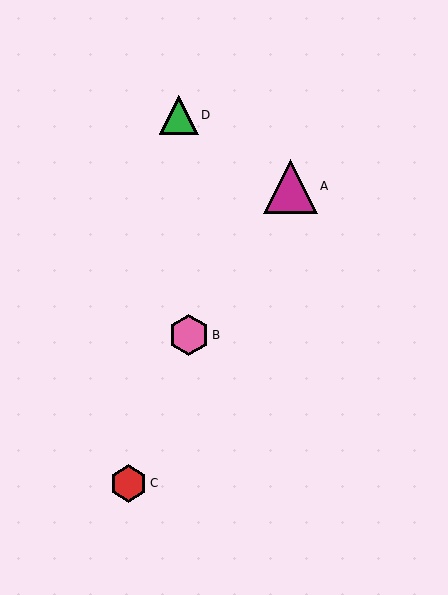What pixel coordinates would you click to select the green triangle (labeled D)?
Click at (179, 115) to select the green triangle D.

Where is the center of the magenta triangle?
The center of the magenta triangle is at (290, 186).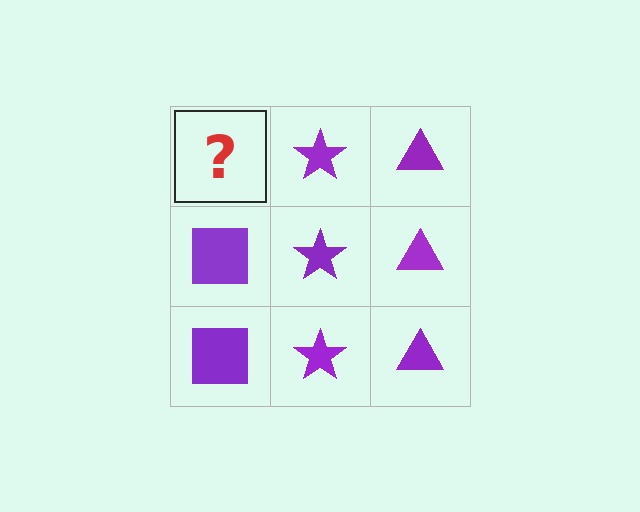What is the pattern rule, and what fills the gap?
The rule is that each column has a consistent shape. The gap should be filled with a purple square.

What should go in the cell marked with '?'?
The missing cell should contain a purple square.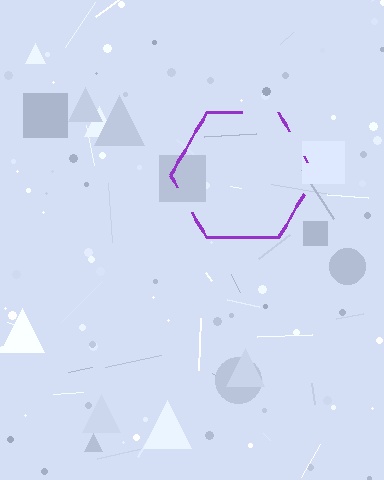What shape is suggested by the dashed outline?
The dashed outline suggests a hexagon.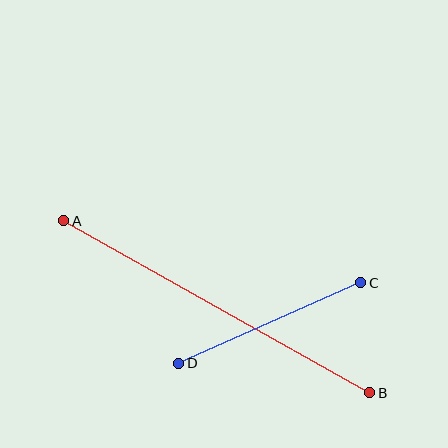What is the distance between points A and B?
The distance is approximately 351 pixels.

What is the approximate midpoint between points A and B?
The midpoint is at approximately (217, 307) pixels.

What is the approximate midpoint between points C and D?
The midpoint is at approximately (270, 323) pixels.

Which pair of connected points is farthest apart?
Points A and B are farthest apart.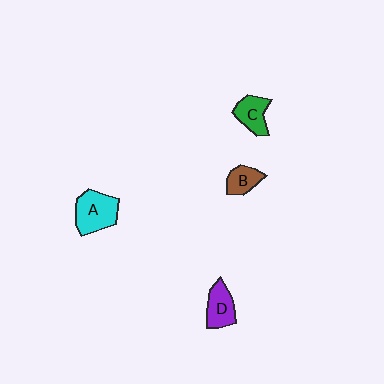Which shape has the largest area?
Shape A (cyan).